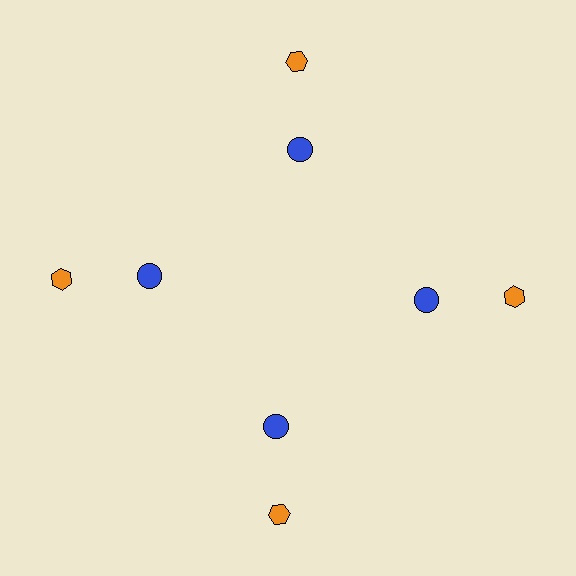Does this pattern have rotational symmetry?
Yes, this pattern has 4-fold rotational symmetry. It looks the same after rotating 90 degrees around the center.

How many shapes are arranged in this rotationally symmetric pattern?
There are 8 shapes, arranged in 4 groups of 2.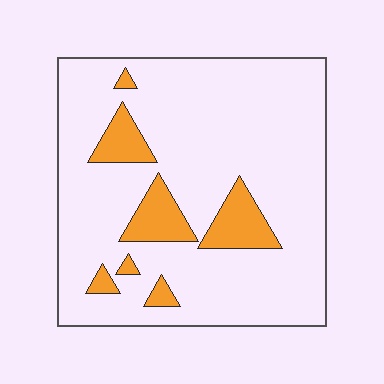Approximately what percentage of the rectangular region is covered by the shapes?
Approximately 15%.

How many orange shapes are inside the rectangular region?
7.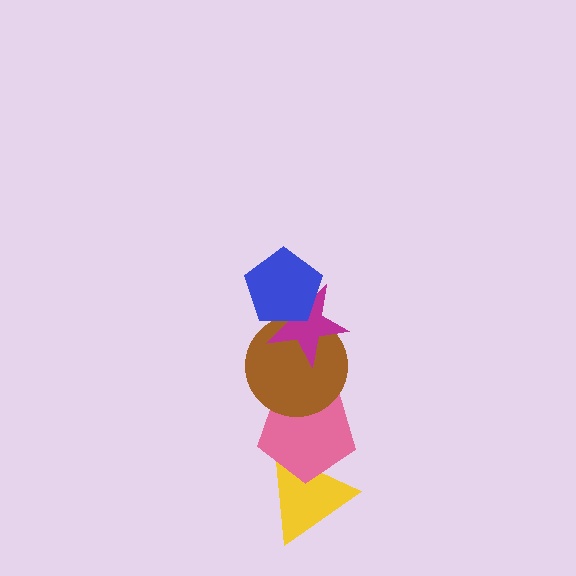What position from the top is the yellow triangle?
The yellow triangle is 5th from the top.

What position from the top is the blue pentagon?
The blue pentagon is 1st from the top.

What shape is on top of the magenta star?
The blue pentagon is on top of the magenta star.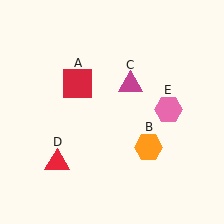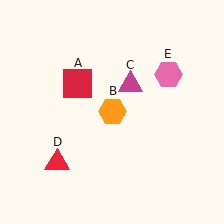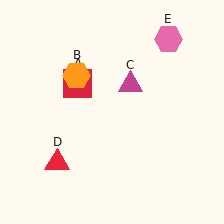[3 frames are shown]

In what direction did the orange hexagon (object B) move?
The orange hexagon (object B) moved up and to the left.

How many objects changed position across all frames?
2 objects changed position: orange hexagon (object B), pink hexagon (object E).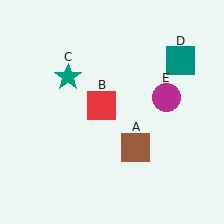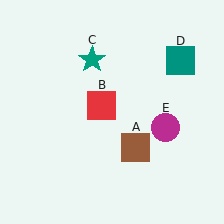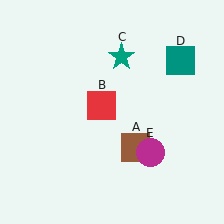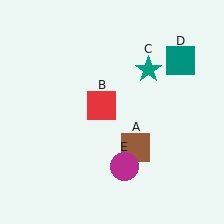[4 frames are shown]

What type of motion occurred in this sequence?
The teal star (object C), magenta circle (object E) rotated clockwise around the center of the scene.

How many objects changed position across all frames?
2 objects changed position: teal star (object C), magenta circle (object E).